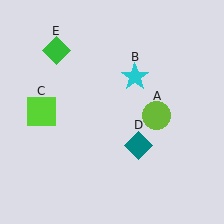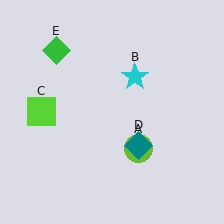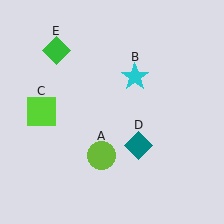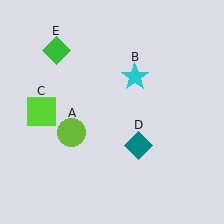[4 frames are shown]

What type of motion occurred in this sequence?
The lime circle (object A) rotated clockwise around the center of the scene.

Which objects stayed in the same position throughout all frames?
Cyan star (object B) and lime square (object C) and teal diamond (object D) and green diamond (object E) remained stationary.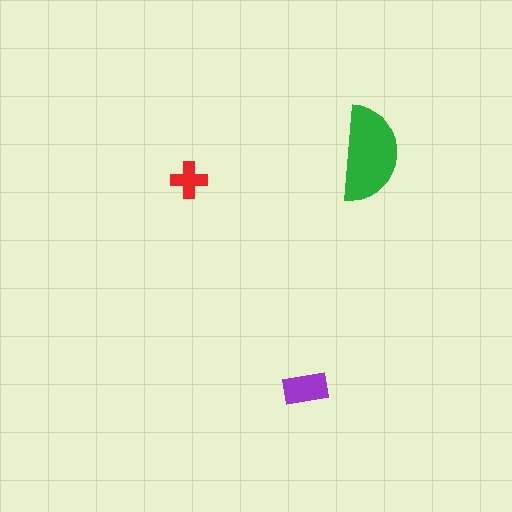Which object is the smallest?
The red cross.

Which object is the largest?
The green semicircle.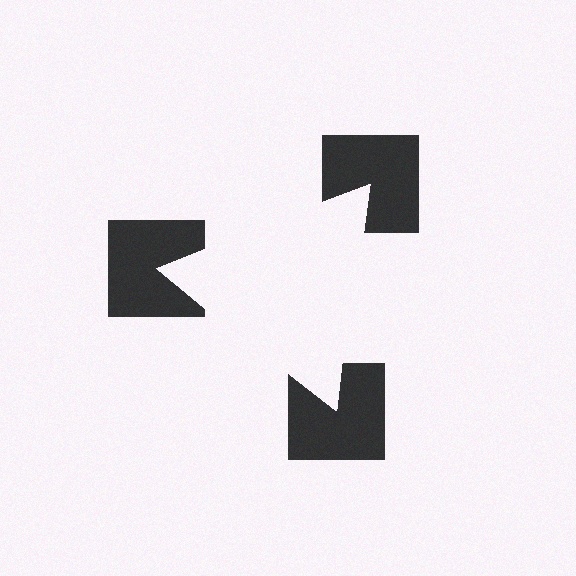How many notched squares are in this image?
There are 3 — one at each vertex of the illusory triangle.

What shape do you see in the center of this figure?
An illusory triangle — its edges are inferred from the aligned wedge cuts in the notched squares, not physically drawn.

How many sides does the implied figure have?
3 sides.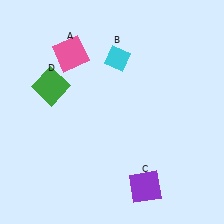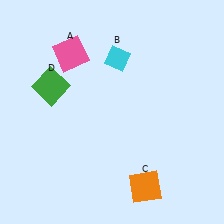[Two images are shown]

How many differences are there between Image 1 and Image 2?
There is 1 difference between the two images.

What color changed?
The square (C) changed from purple in Image 1 to orange in Image 2.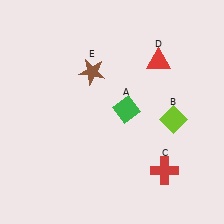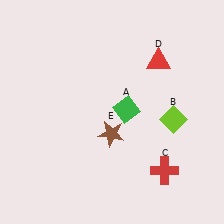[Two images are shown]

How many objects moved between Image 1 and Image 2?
1 object moved between the two images.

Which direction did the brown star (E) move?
The brown star (E) moved down.